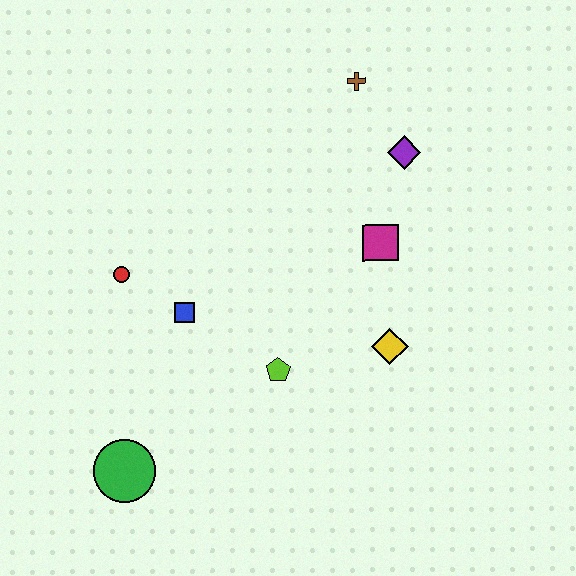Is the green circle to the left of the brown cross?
Yes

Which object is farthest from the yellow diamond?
The green circle is farthest from the yellow diamond.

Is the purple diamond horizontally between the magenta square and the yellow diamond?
No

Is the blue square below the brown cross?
Yes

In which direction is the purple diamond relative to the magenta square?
The purple diamond is above the magenta square.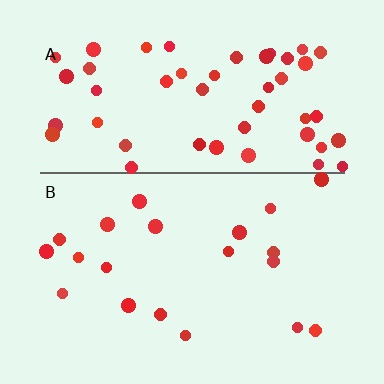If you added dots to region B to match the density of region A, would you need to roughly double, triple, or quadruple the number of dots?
Approximately triple.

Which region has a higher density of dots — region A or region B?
A (the top).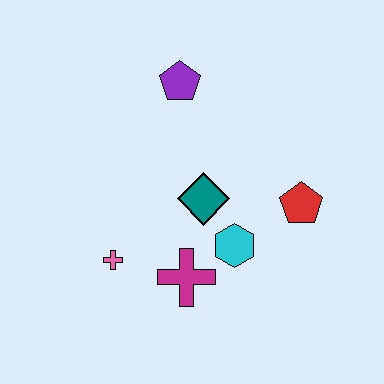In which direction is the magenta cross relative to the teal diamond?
The magenta cross is below the teal diamond.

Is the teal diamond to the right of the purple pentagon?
Yes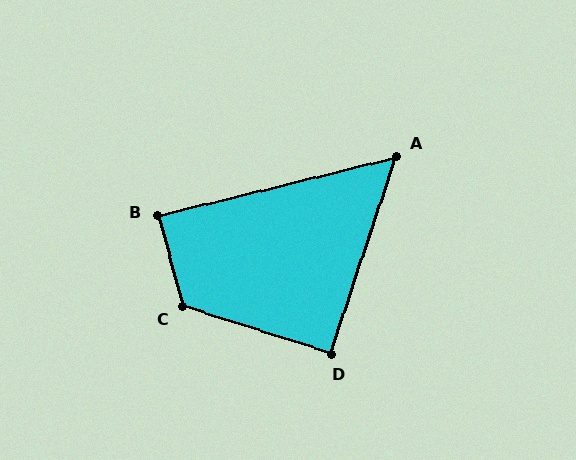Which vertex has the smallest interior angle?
A, at approximately 58 degrees.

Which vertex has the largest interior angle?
C, at approximately 122 degrees.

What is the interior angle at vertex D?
Approximately 91 degrees (approximately right).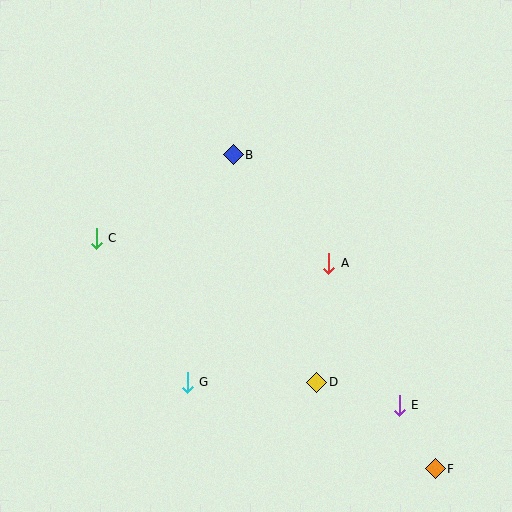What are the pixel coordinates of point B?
Point B is at (233, 155).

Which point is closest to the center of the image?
Point A at (329, 263) is closest to the center.